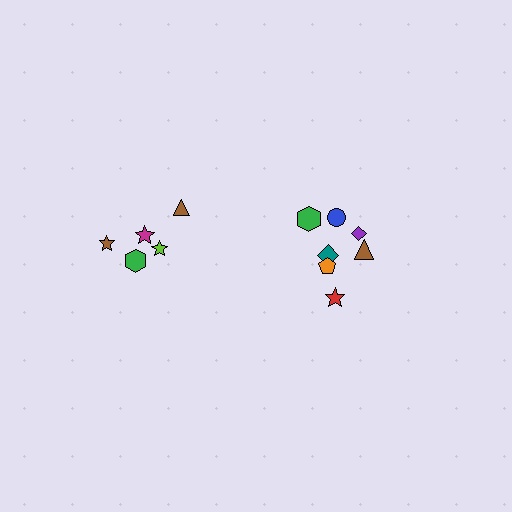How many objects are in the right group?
There are 7 objects.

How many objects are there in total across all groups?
There are 12 objects.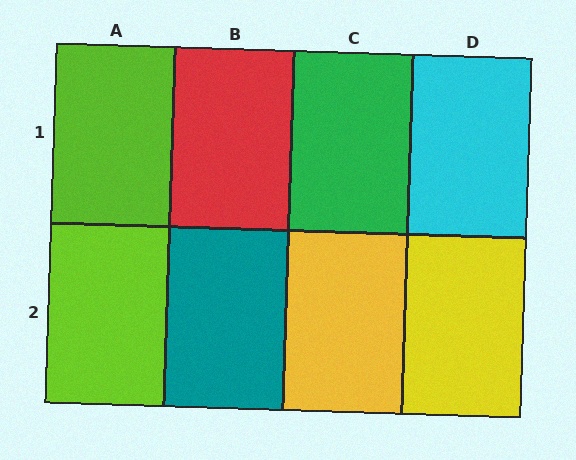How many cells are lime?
2 cells are lime.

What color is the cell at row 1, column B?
Red.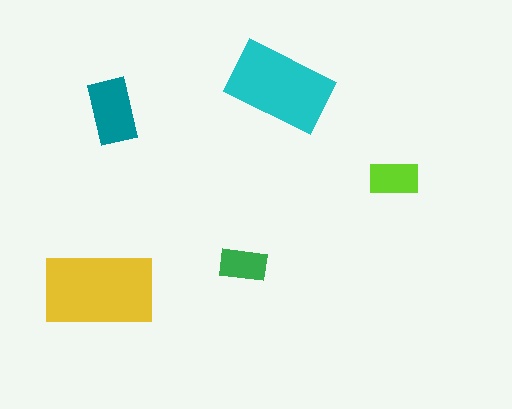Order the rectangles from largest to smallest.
the yellow one, the cyan one, the teal one, the lime one, the green one.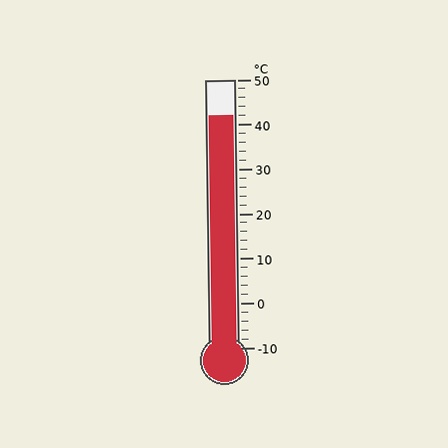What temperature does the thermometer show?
The thermometer shows approximately 42°C.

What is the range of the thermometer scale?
The thermometer scale ranges from -10°C to 50°C.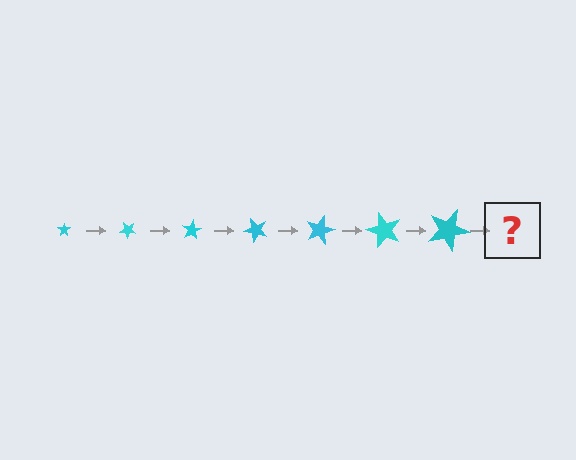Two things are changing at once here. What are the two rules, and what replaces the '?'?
The two rules are that the star grows larger each step and it rotates 40 degrees each step. The '?' should be a star, larger than the previous one and rotated 280 degrees from the start.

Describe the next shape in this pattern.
It should be a star, larger than the previous one and rotated 280 degrees from the start.